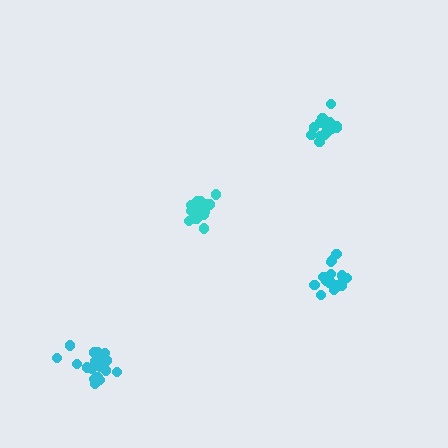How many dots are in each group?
Group 1: 18 dots, Group 2: 18 dots, Group 3: 17 dots, Group 4: 21 dots (74 total).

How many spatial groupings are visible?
There are 4 spatial groupings.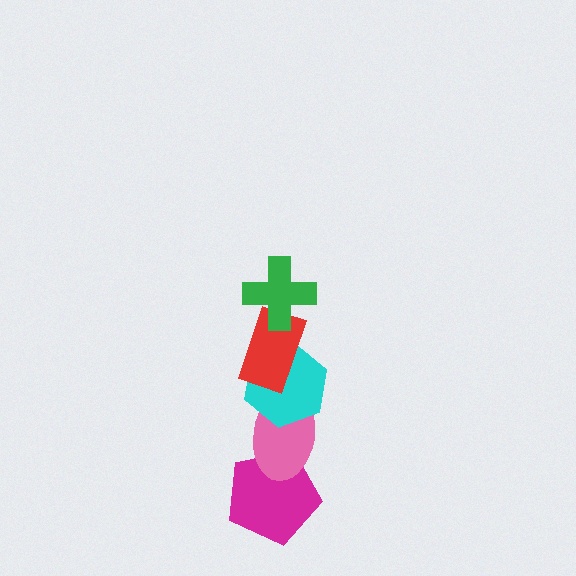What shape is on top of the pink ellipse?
The cyan hexagon is on top of the pink ellipse.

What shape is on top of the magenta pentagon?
The pink ellipse is on top of the magenta pentagon.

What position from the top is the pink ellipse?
The pink ellipse is 4th from the top.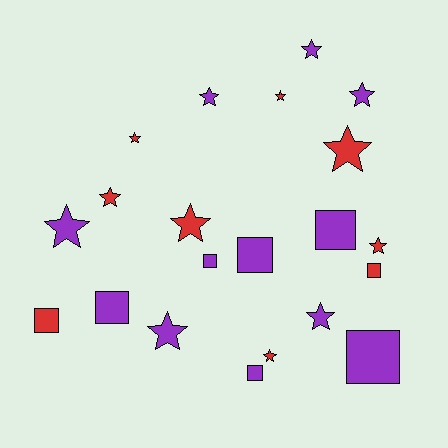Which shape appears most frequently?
Star, with 13 objects.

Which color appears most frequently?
Purple, with 12 objects.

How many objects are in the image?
There are 21 objects.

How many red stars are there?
There are 7 red stars.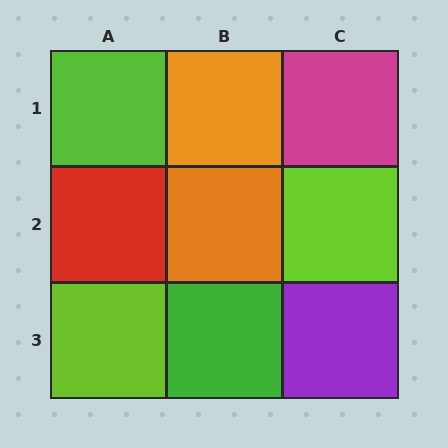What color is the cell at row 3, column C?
Purple.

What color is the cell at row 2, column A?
Red.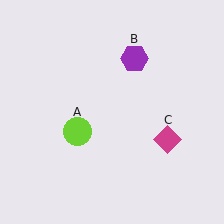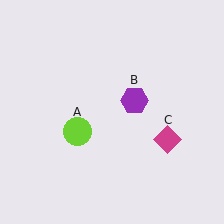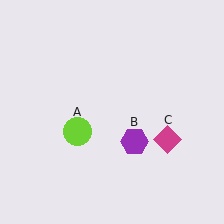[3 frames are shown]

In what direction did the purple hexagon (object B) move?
The purple hexagon (object B) moved down.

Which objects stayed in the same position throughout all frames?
Lime circle (object A) and magenta diamond (object C) remained stationary.